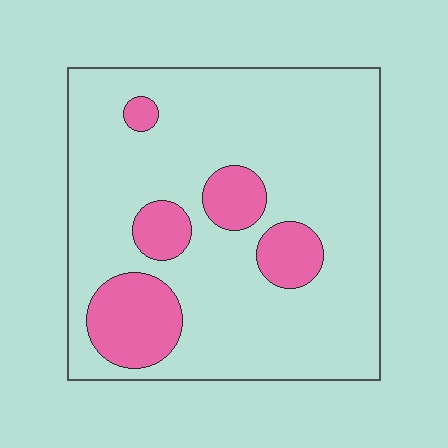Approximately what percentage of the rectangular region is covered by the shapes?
Approximately 20%.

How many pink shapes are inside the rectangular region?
5.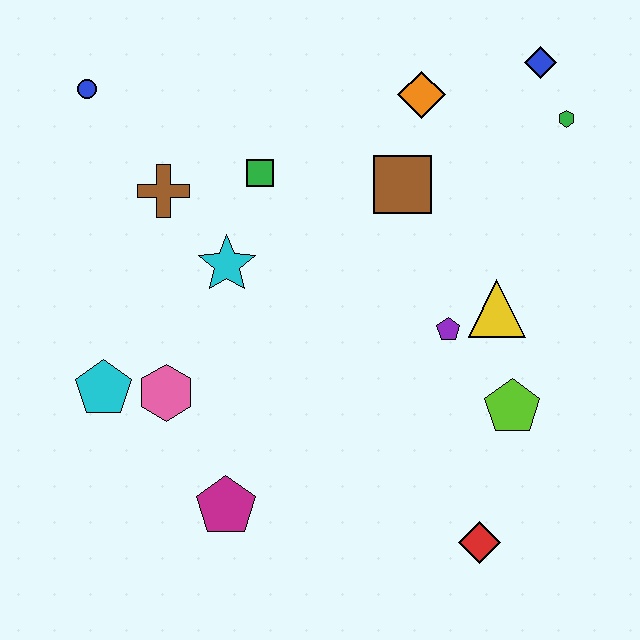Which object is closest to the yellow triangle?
The purple pentagon is closest to the yellow triangle.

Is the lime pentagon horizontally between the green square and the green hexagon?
Yes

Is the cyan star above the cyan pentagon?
Yes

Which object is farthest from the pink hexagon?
The blue diamond is farthest from the pink hexagon.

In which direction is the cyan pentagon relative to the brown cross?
The cyan pentagon is below the brown cross.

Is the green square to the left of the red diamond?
Yes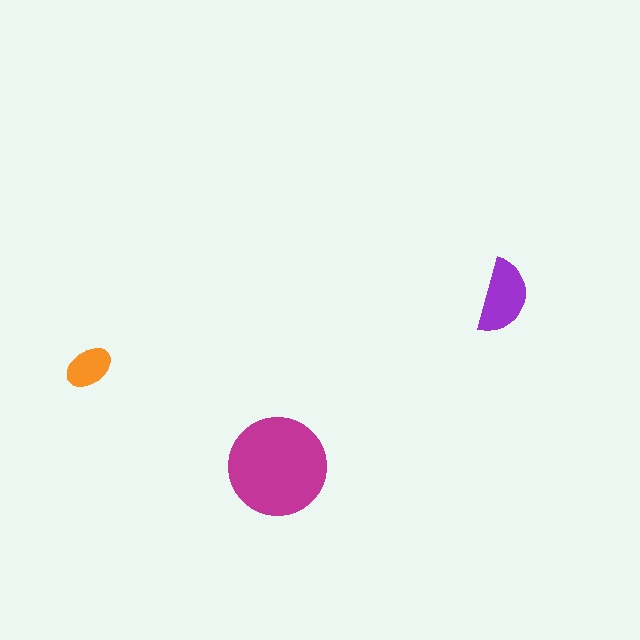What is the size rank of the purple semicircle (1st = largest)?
2nd.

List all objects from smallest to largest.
The orange ellipse, the purple semicircle, the magenta circle.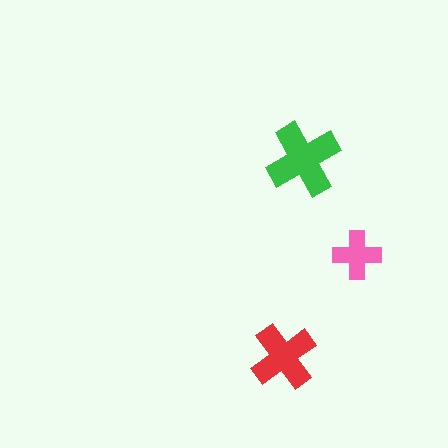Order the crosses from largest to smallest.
the green one, the red one, the pink one.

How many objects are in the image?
There are 3 objects in the image.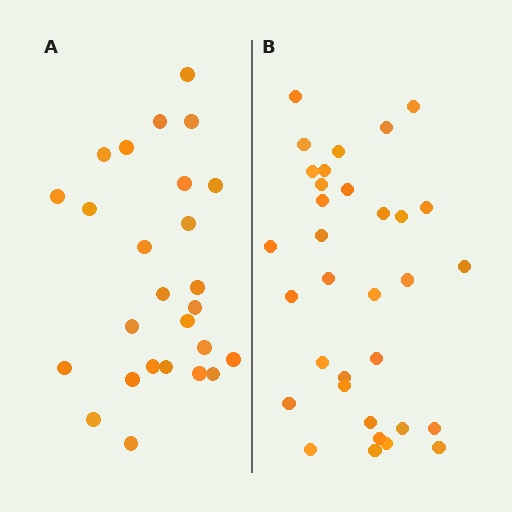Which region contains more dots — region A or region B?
Region B (the right region) has more dots.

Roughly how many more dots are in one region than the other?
Region B has roughly 8 or so more dots than region A.